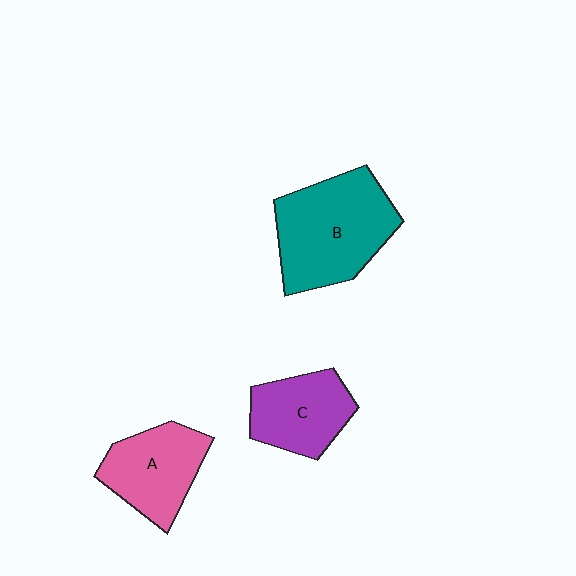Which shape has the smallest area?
Shape C (purple).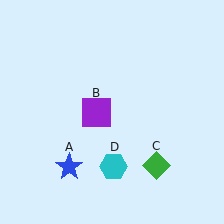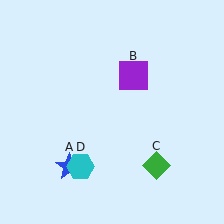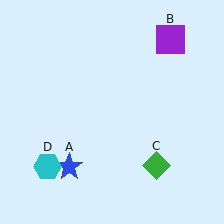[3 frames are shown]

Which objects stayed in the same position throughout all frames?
Blue star (object A) and green diamond (object C) remained stationary.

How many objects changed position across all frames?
2 objects changed position: purple square (object B), cyan hexagon (object D).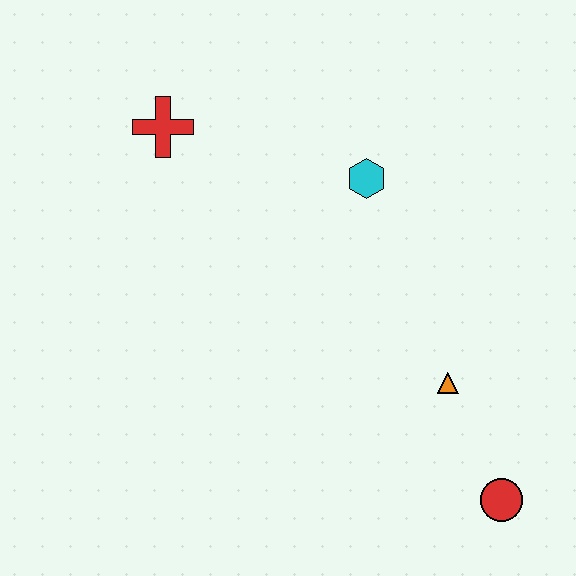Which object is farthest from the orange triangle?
The red cross is farthest from the orange triangle.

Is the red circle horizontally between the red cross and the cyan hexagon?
No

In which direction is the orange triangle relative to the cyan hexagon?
The orange triangle is below the cyan hexagon.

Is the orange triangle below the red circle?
No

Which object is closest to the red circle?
The orange triangle is closest to the red circle.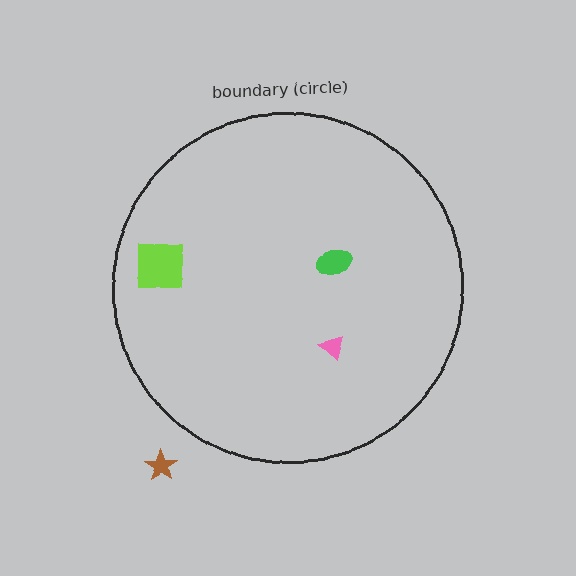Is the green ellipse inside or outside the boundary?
Inside.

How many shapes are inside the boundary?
3 inside, 1 outside.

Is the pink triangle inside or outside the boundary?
Inside.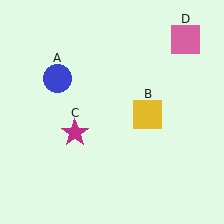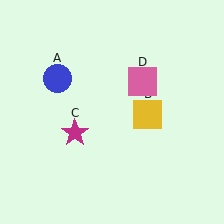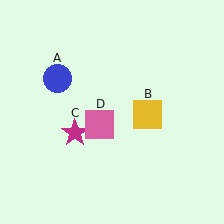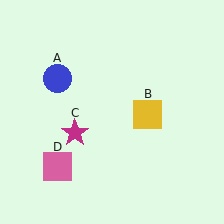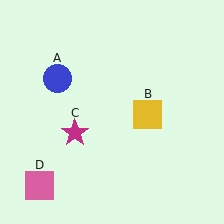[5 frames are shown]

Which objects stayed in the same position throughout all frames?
Blue circle (object A) and yellow square (object B) and magenta star (object C) remained stationary.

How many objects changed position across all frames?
1 object changed position: pink square (object D).